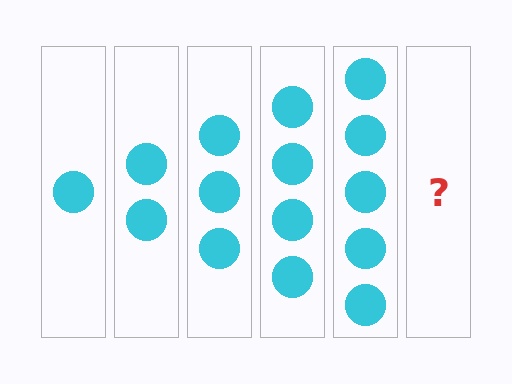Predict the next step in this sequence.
The next step is 6 circles.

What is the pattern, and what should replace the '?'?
The pattern is that each step adds one more circle. The '?' should be 6 circles.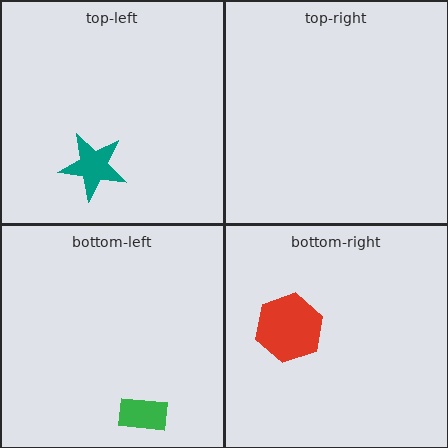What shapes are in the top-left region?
The teal star.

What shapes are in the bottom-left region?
The green rectangle.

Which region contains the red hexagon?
The bottom-right region.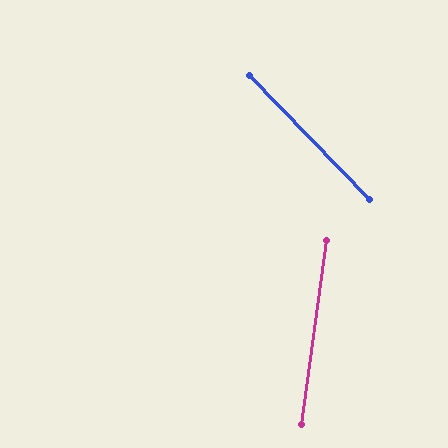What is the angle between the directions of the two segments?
Approximately 52 degrees.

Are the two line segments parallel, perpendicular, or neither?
Neither parallel nor perpendicular — they differ by about 52°.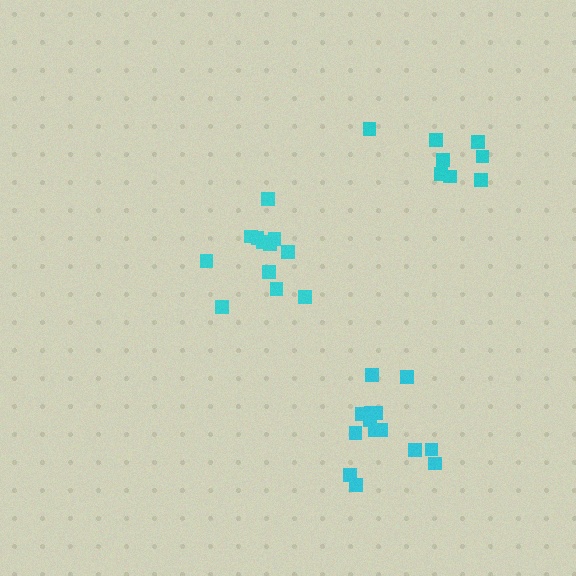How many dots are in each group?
Group 1: 14 dots, Group 2: 12 dots, Group 3: 8 dots (34 total).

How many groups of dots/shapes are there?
There are 3 groups.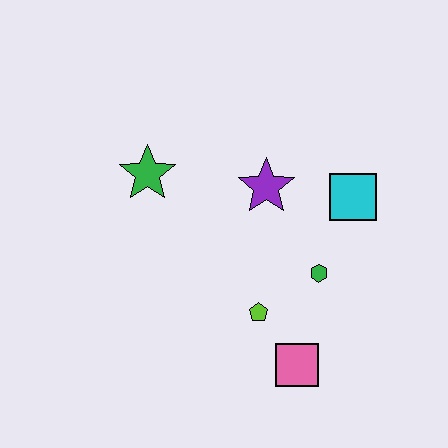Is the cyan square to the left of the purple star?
No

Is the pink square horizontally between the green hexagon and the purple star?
Yes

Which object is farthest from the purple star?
The pink square is farthest from the purple star.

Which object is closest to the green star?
The purple star is closest to the green star.